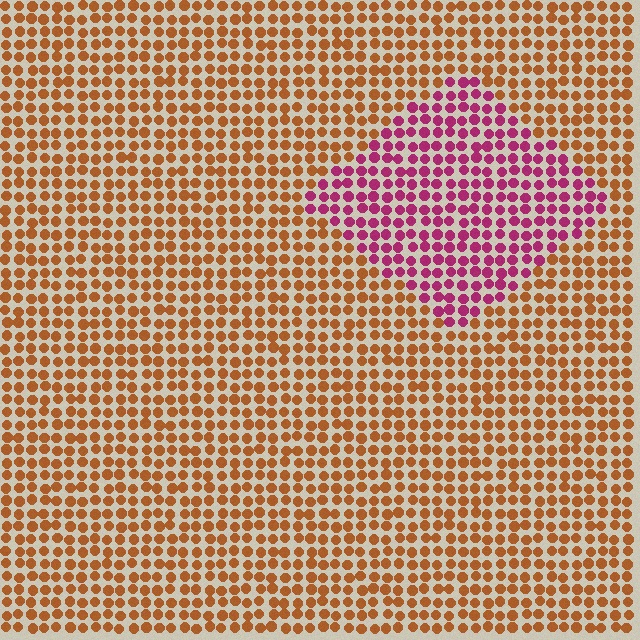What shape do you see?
I see a diamond.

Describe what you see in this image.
The image is filled with small brown elements in a uniform arrangement. A diamond-shaped region is visible where the elements are tinted to a slightly different hue, forming a subtle color boundary.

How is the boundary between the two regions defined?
The boundary is defined purely by a slight shift in hue (about 57 degrees). Spacing, size, and orientation are identical on both sides.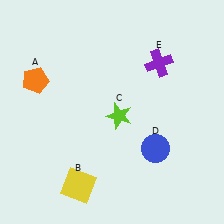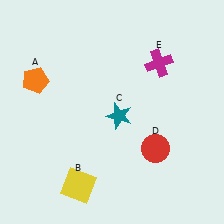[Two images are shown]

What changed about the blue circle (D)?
In Image 1, D is blue. In Image 2, it changed to red.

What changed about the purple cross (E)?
In Image 1, E is purple. In Image 2, it changed to magenta.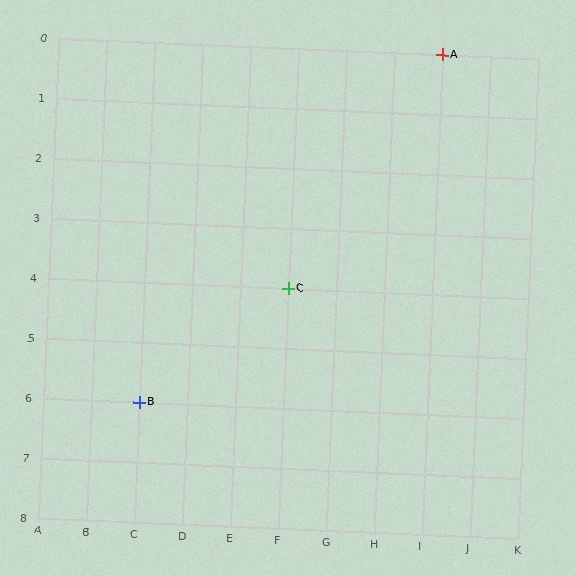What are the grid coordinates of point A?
Point A is at grid coordinates (I, 0).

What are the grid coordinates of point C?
Point C is at grid coordinates (F, 4).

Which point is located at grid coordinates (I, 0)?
Point A is at (I, 0).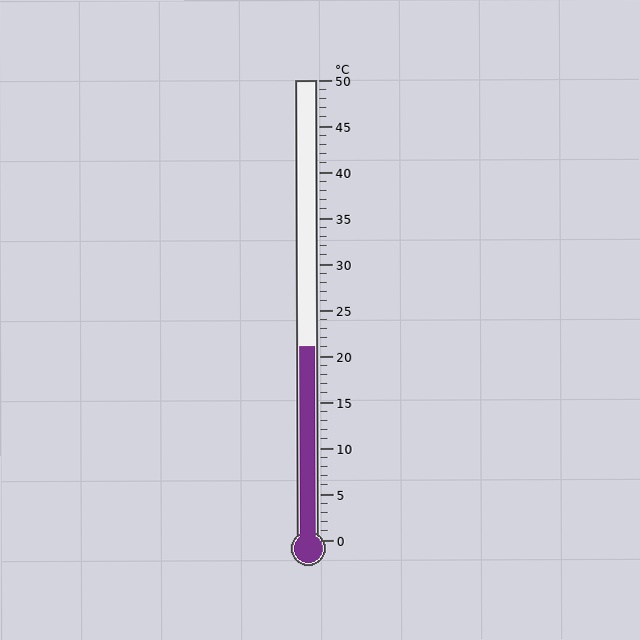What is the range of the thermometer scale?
The thermometer scale ranges from 0°C to 50°C.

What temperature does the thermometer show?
The thermometer shows approximately 21°C.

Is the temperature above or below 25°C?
The temperature is below 25°C.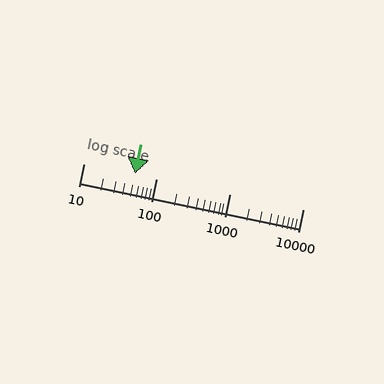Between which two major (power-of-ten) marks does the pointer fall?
The pointer is between 10 and 100.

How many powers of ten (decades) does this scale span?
The scale spans 3 decades, from 10 to 10000.